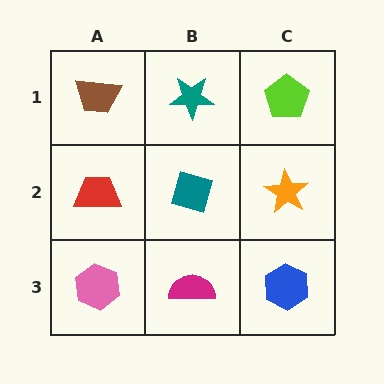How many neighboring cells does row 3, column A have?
2.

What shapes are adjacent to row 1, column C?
An orange star (row 2, column C), a teal star (row 1, column B).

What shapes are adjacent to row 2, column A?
A brown trapezoid (row 1, column A), a pink hexagon (row 3, column A), a teal diamond (row 2, column B).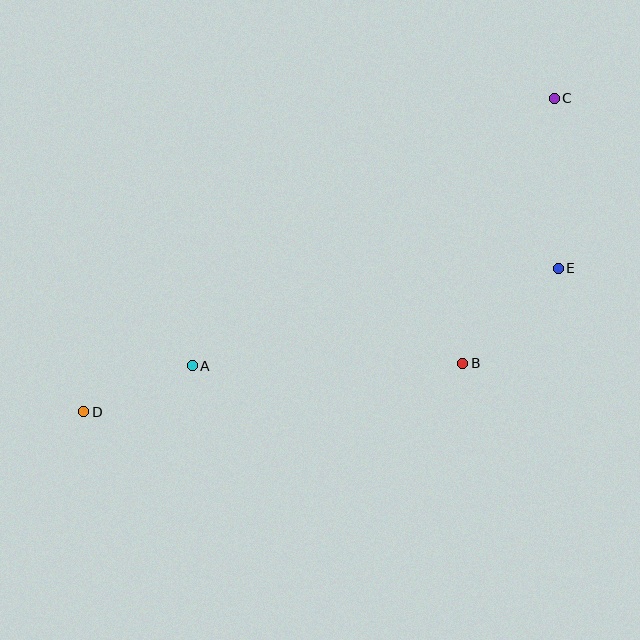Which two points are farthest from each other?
Points C and D are farthest from each other.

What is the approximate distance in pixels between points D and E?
The distance between D and E is approximately 496 pixels.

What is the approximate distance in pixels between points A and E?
The distance between A and E is approximately 378 pixels.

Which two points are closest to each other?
Points A and D are closest to each other.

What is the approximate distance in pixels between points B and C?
The distance between B and C is approximately 281 pixels.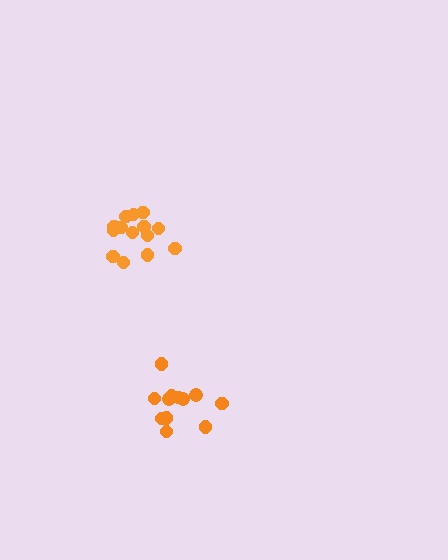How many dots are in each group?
Group 1: 12 dots, Group 2: 14 dots (26 total).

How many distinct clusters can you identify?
There are 2 distinct clusters.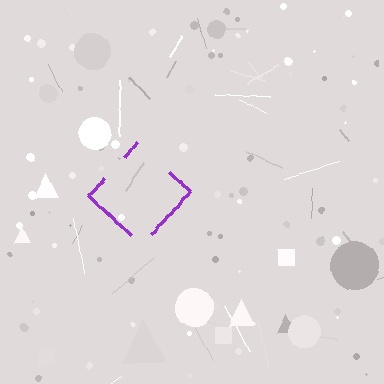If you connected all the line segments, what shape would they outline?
They would outline a diamond.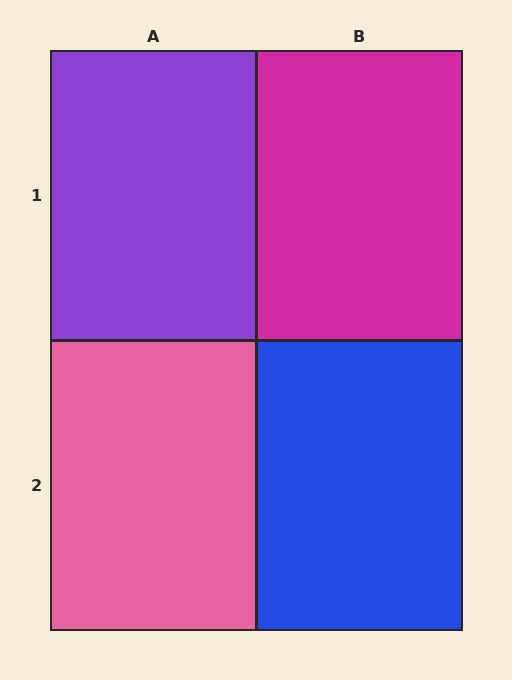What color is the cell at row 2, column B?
Blue.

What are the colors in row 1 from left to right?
Purple, magenta.